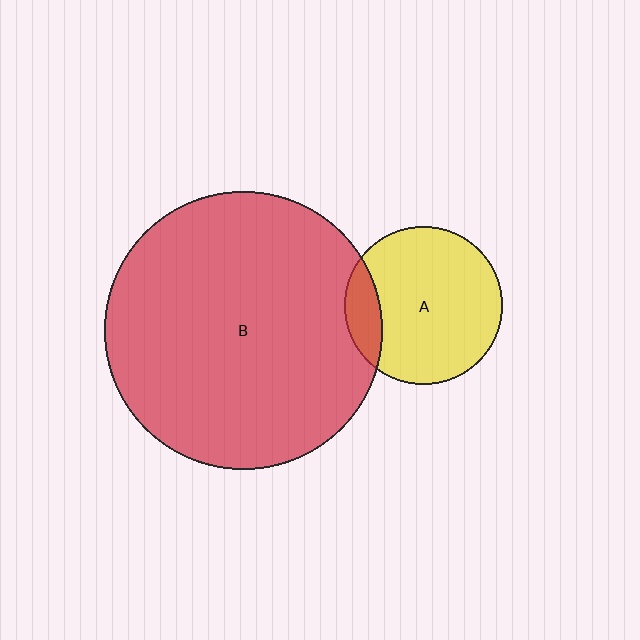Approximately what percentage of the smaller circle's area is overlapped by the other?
Approximately 15%.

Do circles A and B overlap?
Yes.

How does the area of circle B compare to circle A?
Approximately 3.1 times.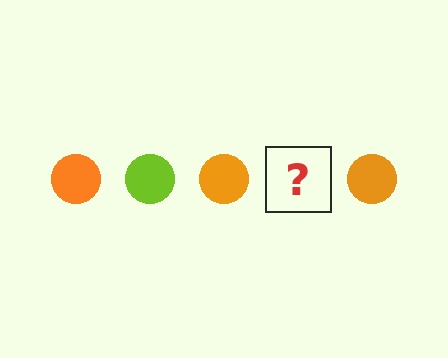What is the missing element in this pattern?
The missing element is a lime circle.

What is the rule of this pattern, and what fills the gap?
The rule is that the pattern cycles through orange, lime circles. The gap should be filled with a lime circle.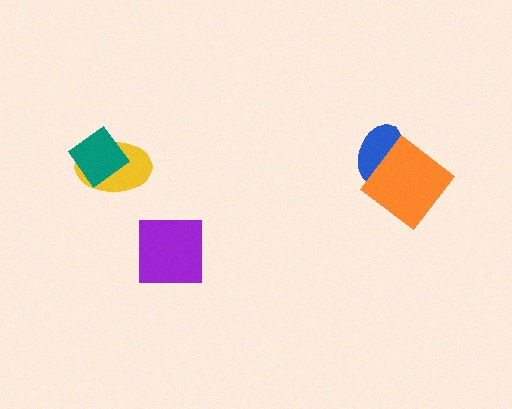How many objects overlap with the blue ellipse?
1 object overlaps with the blue ellipse.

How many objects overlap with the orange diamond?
1 object overlaps with the orange diamond.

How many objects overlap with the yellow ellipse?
1 object overlaps with the yellow ellipse.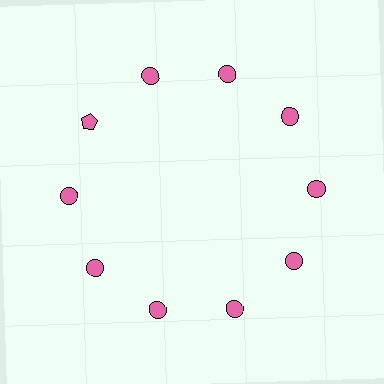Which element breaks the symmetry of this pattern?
The pink pentagon at roughly the 10 o'clock position breaks the symmetry. All other shapes are pink circles.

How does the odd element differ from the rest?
It has a different shape: pentagon instead of circle.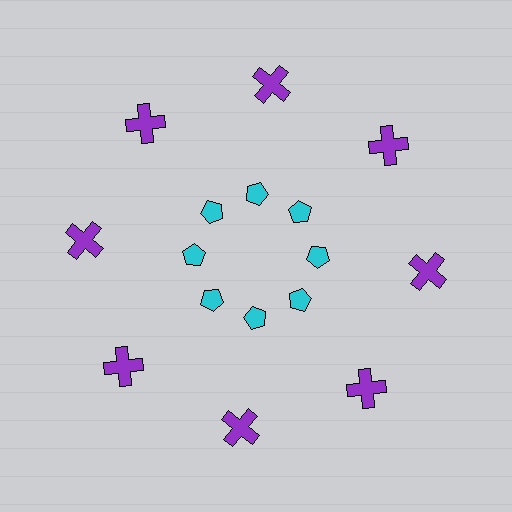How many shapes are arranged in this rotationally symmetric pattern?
There are 16 shapes, arranged in 8 groups of 2.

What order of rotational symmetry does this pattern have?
This pattern has 8-fold rotational symmetry.